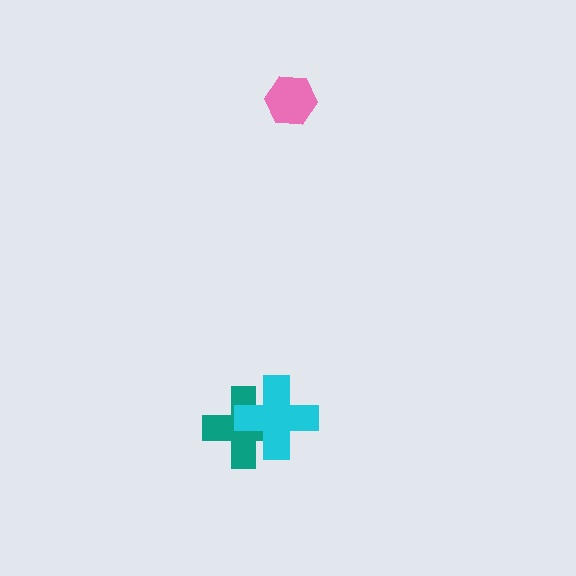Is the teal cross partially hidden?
Yes, it is partially covered by another shape.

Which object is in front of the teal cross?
The cyan cross is in front of the teal cross.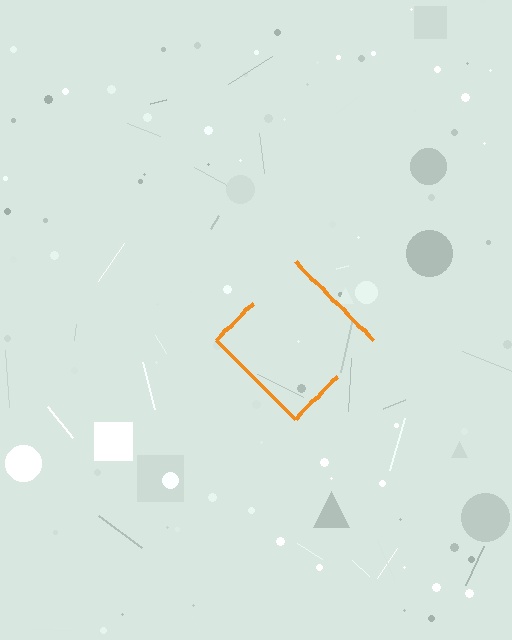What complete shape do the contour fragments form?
The contour fragments form a diamond.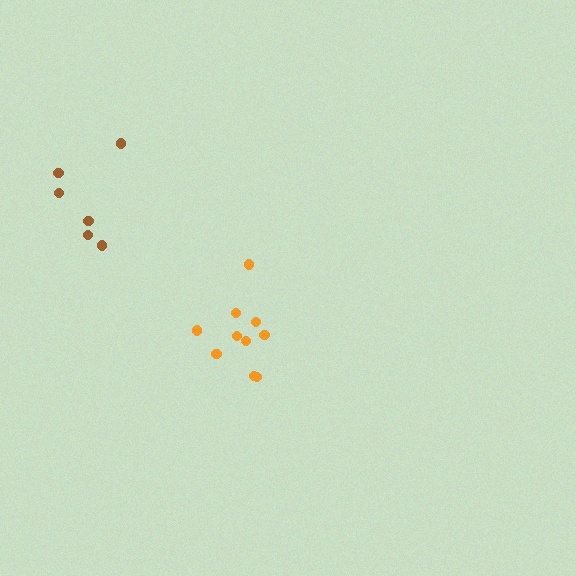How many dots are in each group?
Group 1: 6 dots, Group 2: 10 dots (16 total).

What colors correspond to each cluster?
The clusters are colored: brown, orange.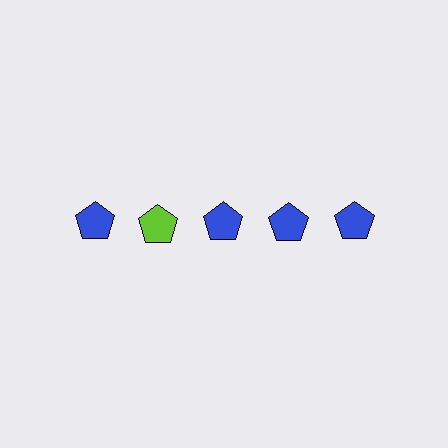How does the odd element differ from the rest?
It has a different color: lime instead of blue.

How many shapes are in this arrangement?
There are 5 shapes arranged in a grid pattern.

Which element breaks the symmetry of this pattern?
The lime pentagon in the top row, second from left column breaks the symmetry. All other shapes are blue pentagons.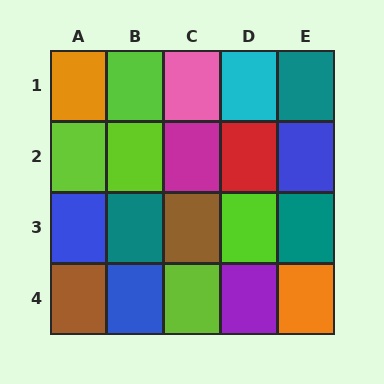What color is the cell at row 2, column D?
Red.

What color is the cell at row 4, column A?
Brown.